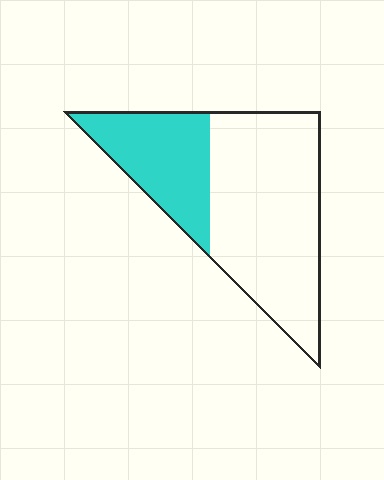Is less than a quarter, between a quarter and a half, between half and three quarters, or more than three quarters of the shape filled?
Between a quarter and a half.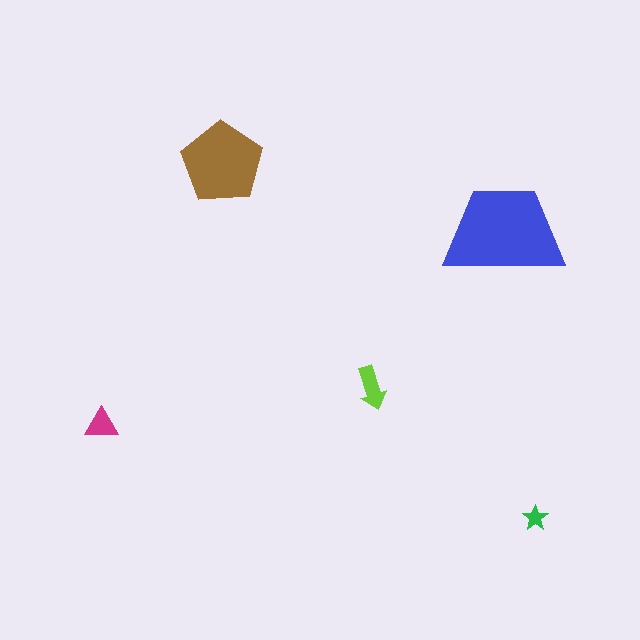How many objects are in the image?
There are 5 objects in the image.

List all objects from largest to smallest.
The blue trapezoid, the brown pentagon, the lime arrow, the magenta triangle, the green star.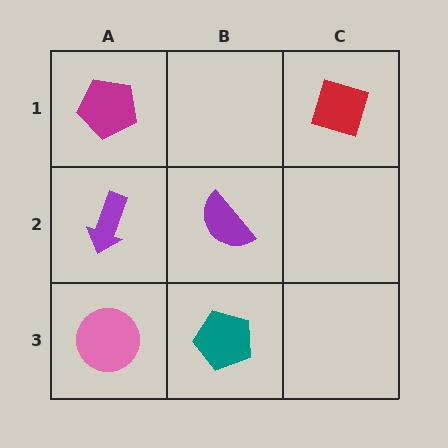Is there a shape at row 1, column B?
No, that cell is empty.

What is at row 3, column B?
A teal pentagon.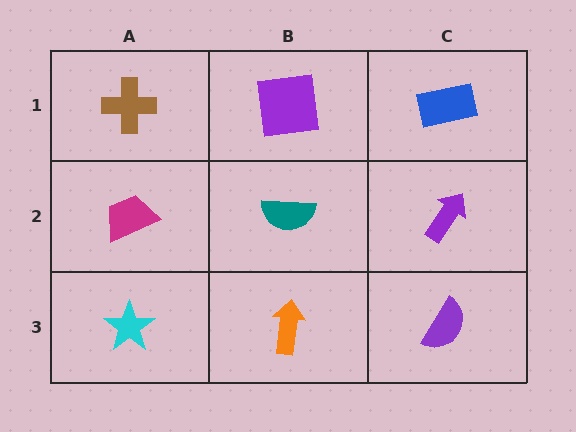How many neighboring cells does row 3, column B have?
3.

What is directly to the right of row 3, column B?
A purple semicircle.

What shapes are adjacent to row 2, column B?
A purple square (row 1, column B), an orange arrow (row 3, column B), a magenta trapezoid (row 2, column A), a purple arrow (row 2, column C).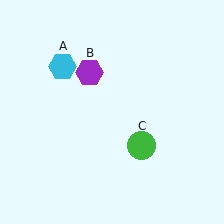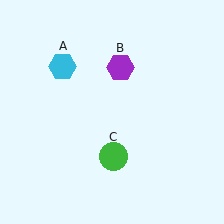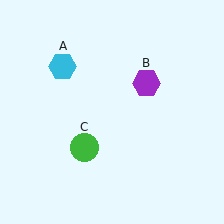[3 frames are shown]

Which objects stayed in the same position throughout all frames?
Cyan hexagon (object A) remained stationary.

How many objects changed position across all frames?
2 objects changed position: purple hexagon (object B), green circle (object C).